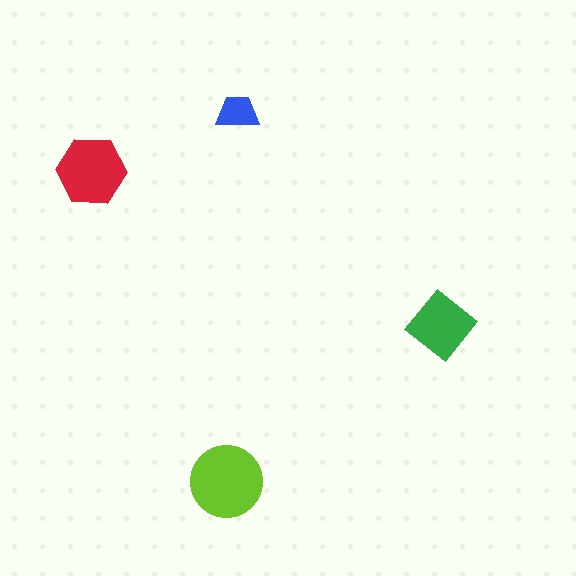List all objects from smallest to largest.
The blue trapezoid, the green diamond, the red hexagon, the lime circle.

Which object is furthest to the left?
The red hexagon is leftmost.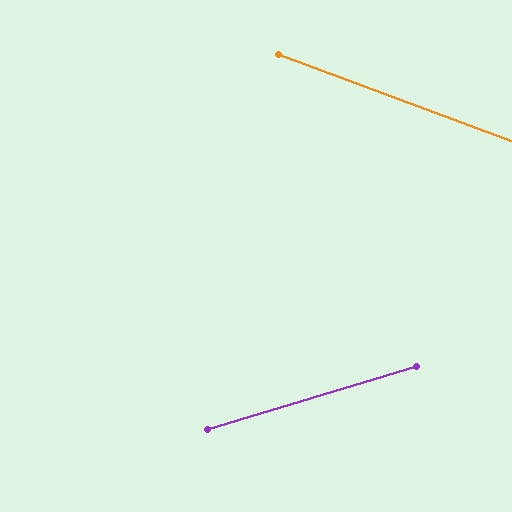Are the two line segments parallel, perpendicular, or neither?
Neither parallel nor perpendicular — they differ by about 37°.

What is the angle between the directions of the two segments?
Approximately 37 degrees.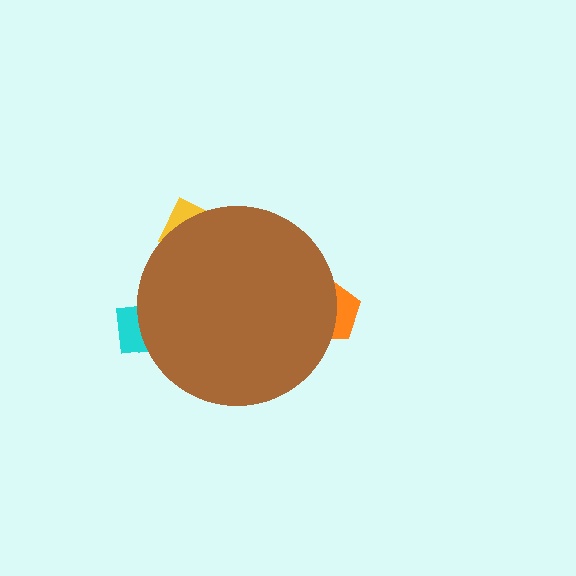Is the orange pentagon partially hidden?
Yes, the orange pentagon is partially hidden behind the brown circle.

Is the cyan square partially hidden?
Yes, the cyan square is partially hidden behind the brown circle.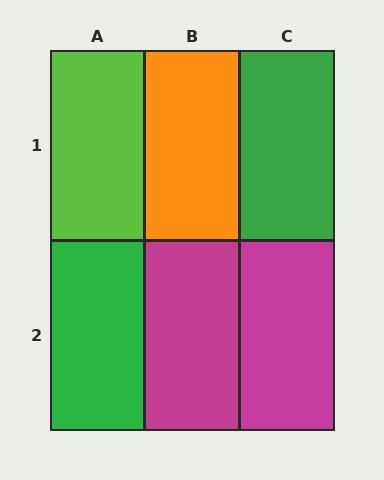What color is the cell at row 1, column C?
Green.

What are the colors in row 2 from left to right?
Green, magenta, magenta.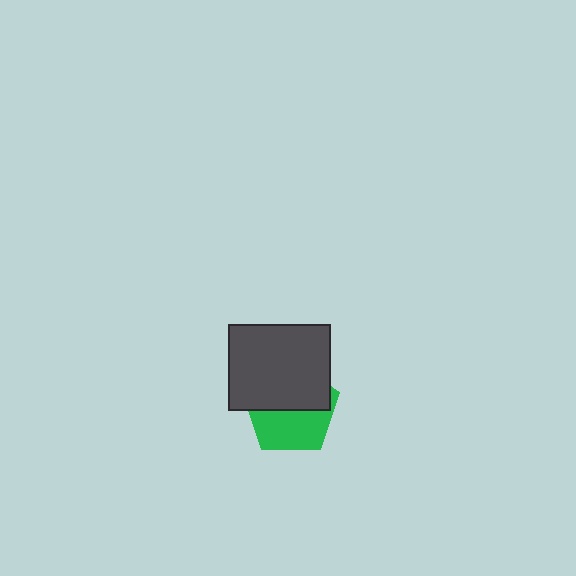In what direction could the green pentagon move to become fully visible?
The green pentagon could move down. That would shift it out from behind the dark gray rectangle entirely.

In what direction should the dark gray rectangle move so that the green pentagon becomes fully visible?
The dark gray rectangle should move up. That is the shortest direction to clear the overlap and leave the green pentagon fully visible.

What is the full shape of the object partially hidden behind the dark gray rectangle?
The partially hidden object is a green pentagon.